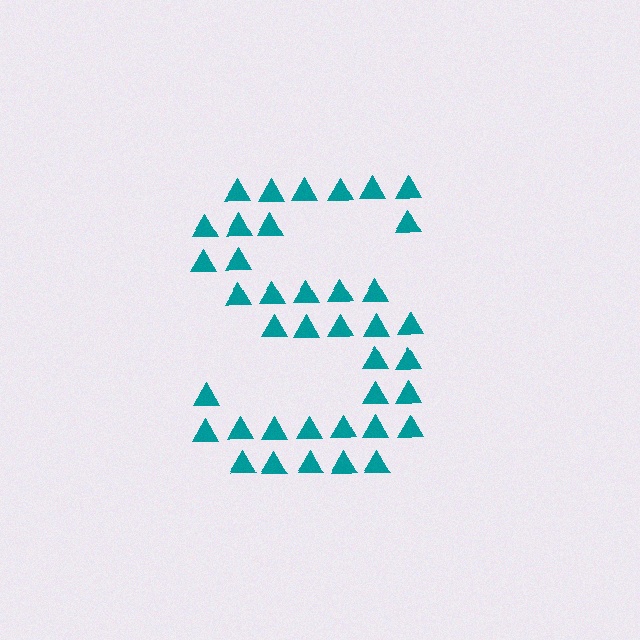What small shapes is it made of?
It is made of small triangles.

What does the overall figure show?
The overall figure shows the letter S.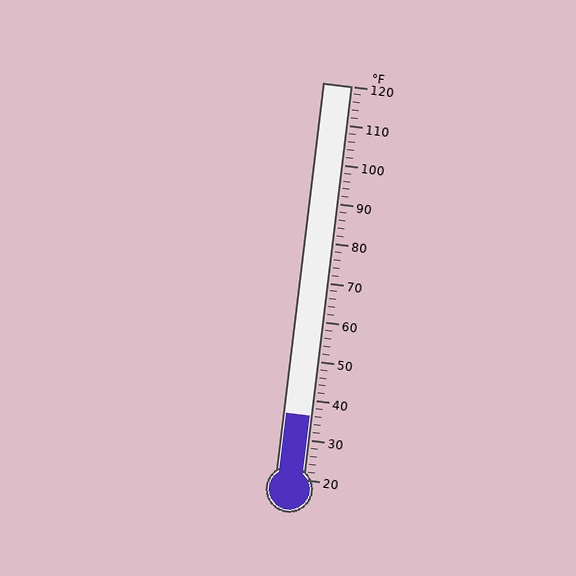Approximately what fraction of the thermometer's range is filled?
The thermometer is filled to approximately 15% of its range.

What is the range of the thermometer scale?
The thermometer scale ranges from 20°F to 120°F.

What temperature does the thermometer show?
The thermometer shows approximately 36°F.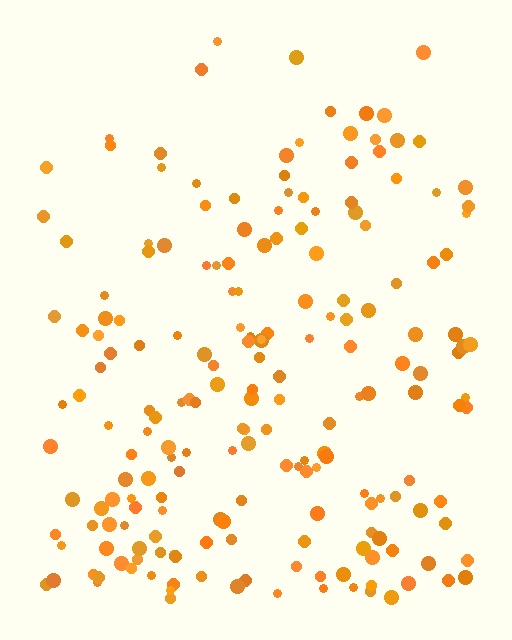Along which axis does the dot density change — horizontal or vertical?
Vertical.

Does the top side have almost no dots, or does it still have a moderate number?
Still a moderate number, just noticeably fewer than the bottom.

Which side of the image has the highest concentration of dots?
The bottom.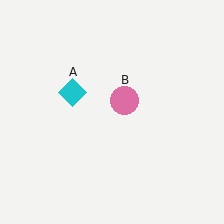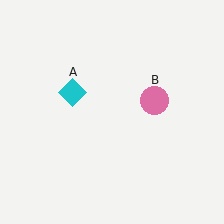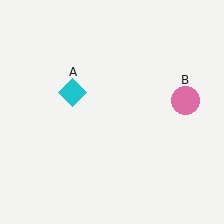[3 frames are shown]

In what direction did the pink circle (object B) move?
The pink circle (object B) moved right.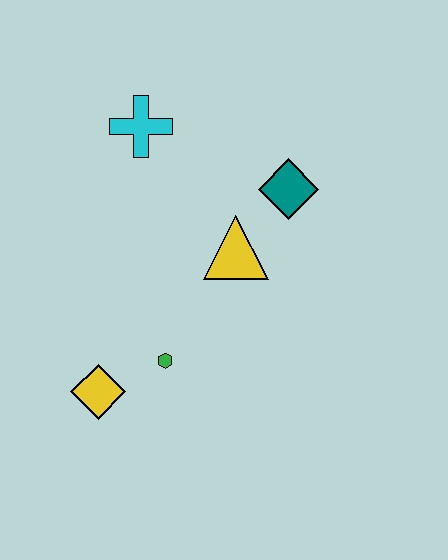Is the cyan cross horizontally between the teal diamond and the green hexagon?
No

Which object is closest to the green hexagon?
The yellow diamond is closest to the green hexagon.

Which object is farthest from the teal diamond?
The yellow diamond is farthest from the teal diamond.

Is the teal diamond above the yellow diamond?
Yes